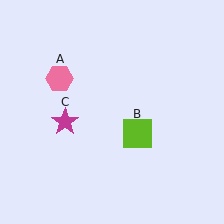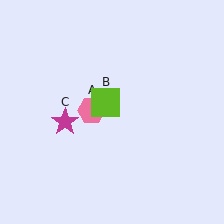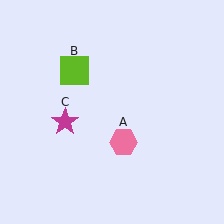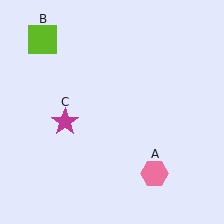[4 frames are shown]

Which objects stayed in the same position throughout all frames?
Magenta star (object C) remained stationary.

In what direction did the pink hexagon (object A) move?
The pink hexagon (object A) moved down and to the right.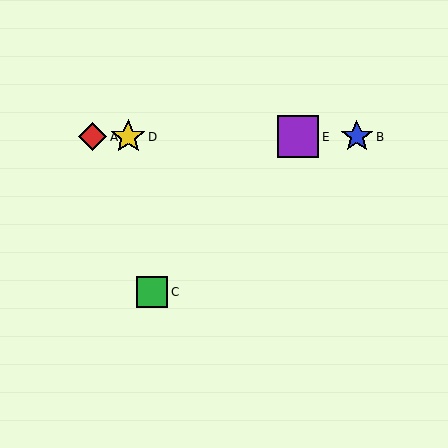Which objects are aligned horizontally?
Objects A, B, D, E are aligned horizontally.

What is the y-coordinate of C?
Object C is at y≈292.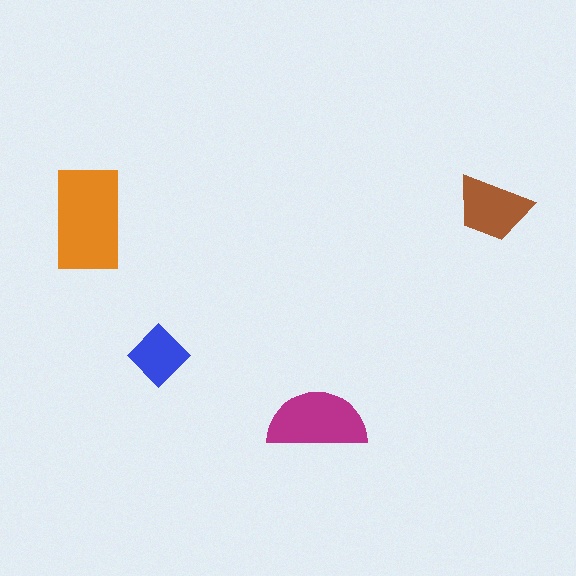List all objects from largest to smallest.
The orange rectangle, the magenta semicircle, the brown trapezoid, the blue diamond.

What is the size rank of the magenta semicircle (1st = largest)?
2nd.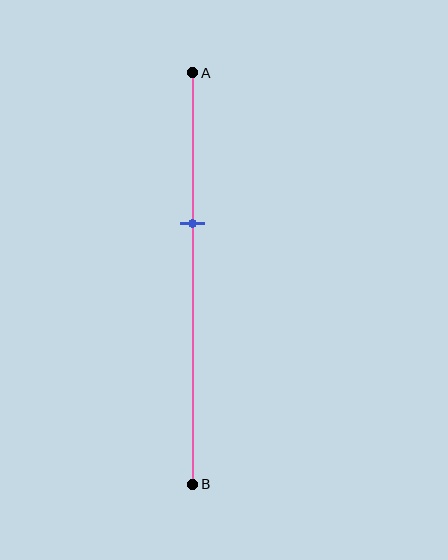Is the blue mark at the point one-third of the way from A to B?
No, the mark is at about 35% from A, not at the 33% one-third point.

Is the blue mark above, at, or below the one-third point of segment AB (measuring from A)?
The blue mark is below the one-third point of segment AB.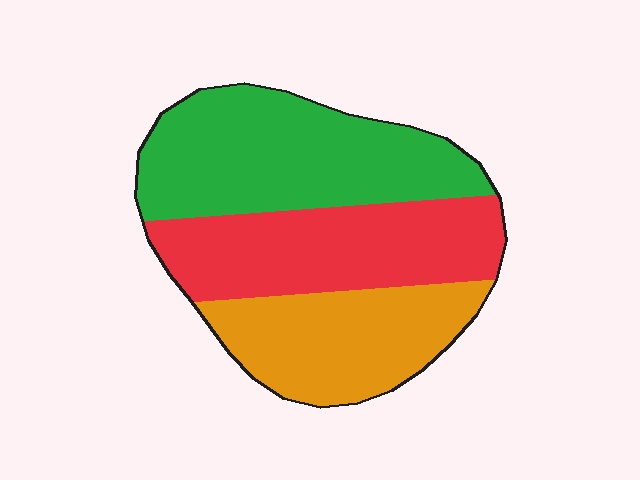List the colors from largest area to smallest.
From largest to smallest: green, red, orange.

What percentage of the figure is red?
Red covers around 35% of the figure.